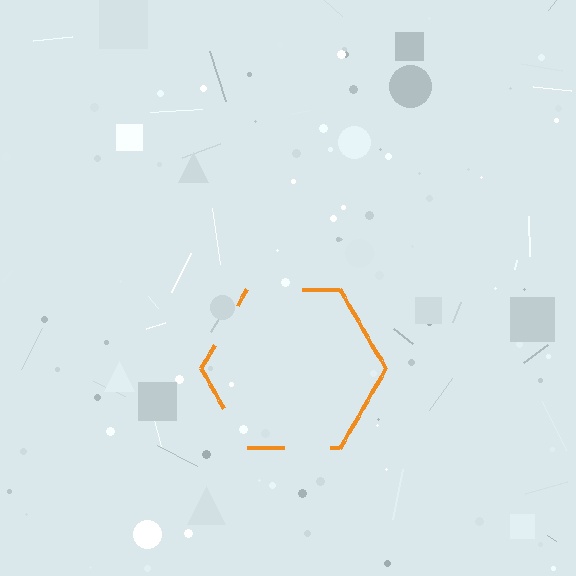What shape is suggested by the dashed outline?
The dashed outline suggests a hexagon.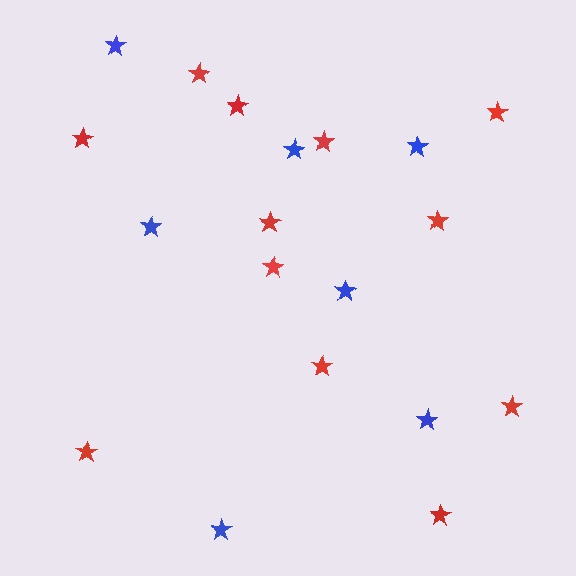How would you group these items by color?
There are 2 groups: one group of blue stars (7) and one group of red stars (12).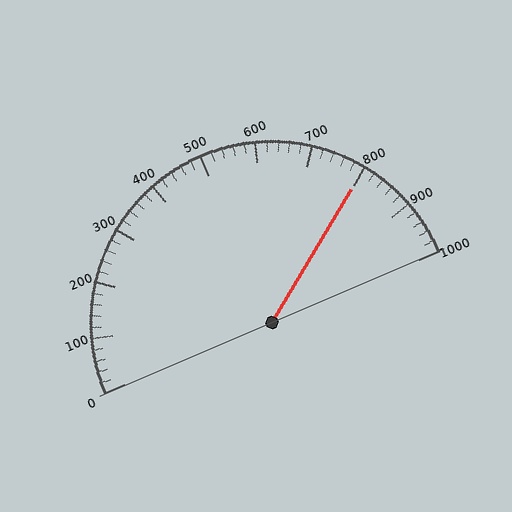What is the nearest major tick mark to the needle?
The nearest major tick mark is 800.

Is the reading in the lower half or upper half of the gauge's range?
The reading is in the upper half of the range (0 to 1000).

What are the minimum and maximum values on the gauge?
The gauge ranges from 0 to 1000.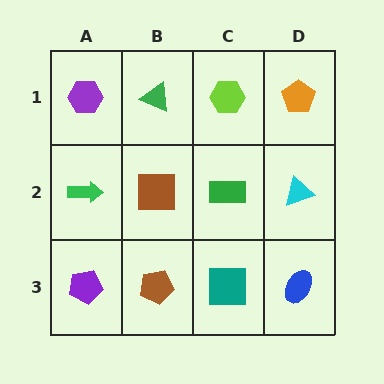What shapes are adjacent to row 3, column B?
A brown square (row 2, column B), a purple pentagon (row 3, column A), a teal square (row 3, column C).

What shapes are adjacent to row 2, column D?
An orange pentagon (row 1, column D), a blue ellipse (row 3, column D), a green rectangle (row 2, column C).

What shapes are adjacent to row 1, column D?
A cyan triangle (row 2, column D), a lime hexagon (row 1, column C).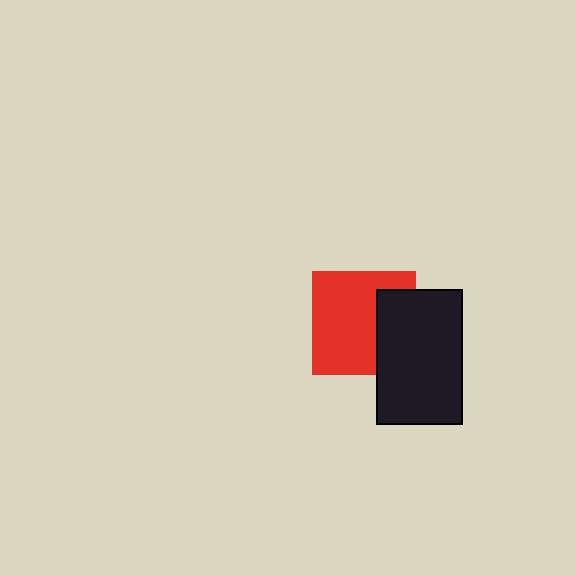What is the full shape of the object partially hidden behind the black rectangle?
The partially hidden object is a red square.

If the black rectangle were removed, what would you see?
You would see the complete red square.